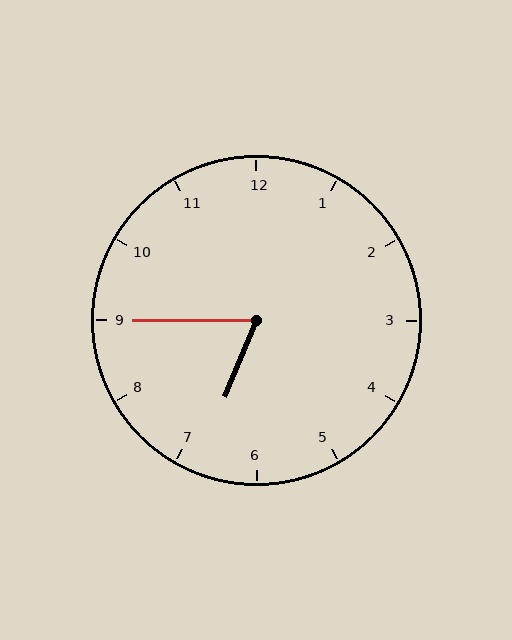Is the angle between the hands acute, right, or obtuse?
It is acute.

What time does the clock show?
6:45.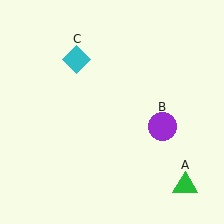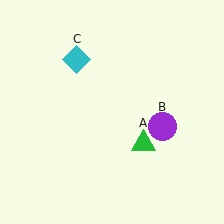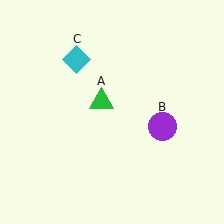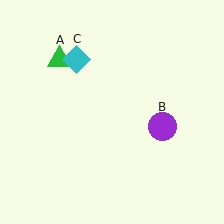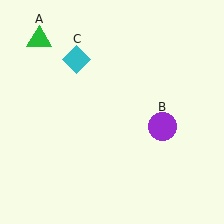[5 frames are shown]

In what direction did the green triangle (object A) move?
The green triangle (object A) moved up and to the left.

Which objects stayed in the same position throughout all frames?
Purple circle (object B) and cyan diamond (object C) remained stationary.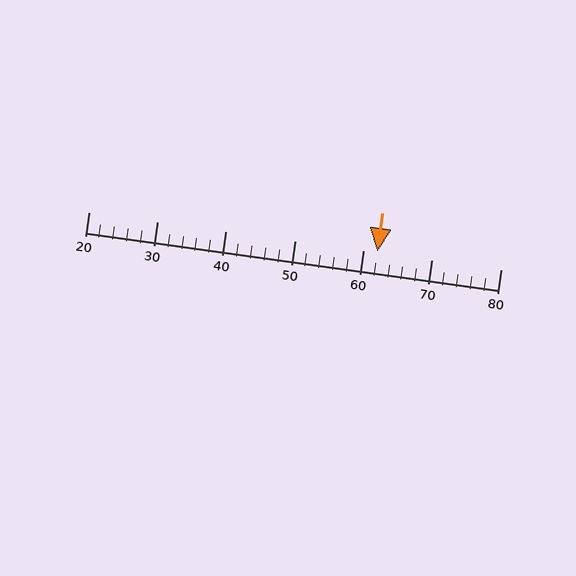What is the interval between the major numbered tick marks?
The major tick marks are spaced 10 units apart.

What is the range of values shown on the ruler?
The ruler shows values from 20 to 80.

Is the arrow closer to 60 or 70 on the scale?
The arrow is closer to 60.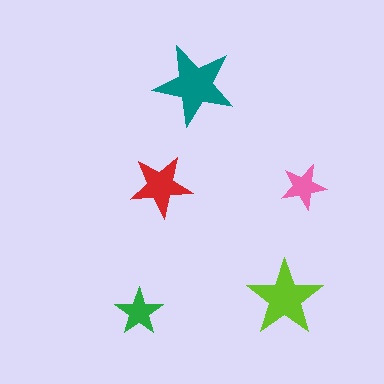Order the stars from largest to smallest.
the teal one, the lime one, the red one, the green one, the pink one.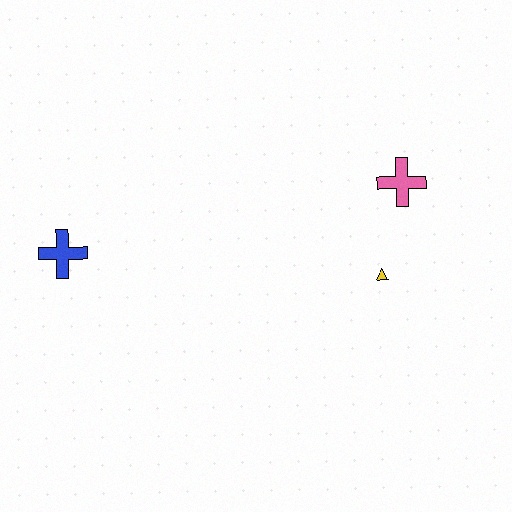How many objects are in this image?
There are 3 objects.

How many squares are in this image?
There are no squares.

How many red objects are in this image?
There are no red objects.